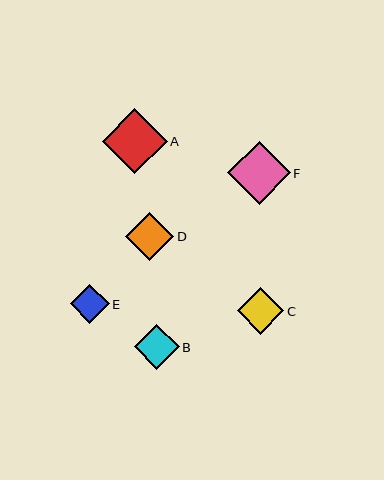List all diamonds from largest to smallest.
From largest to smallest: A, F, D, C, B, E.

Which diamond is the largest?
Diamond A is the largest with a size of approximately 65 pixels.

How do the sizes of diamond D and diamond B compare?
Diamond D and diamond B are approximately the same size.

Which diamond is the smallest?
Diamond E is the smallest with a size of approximately 38 pixels.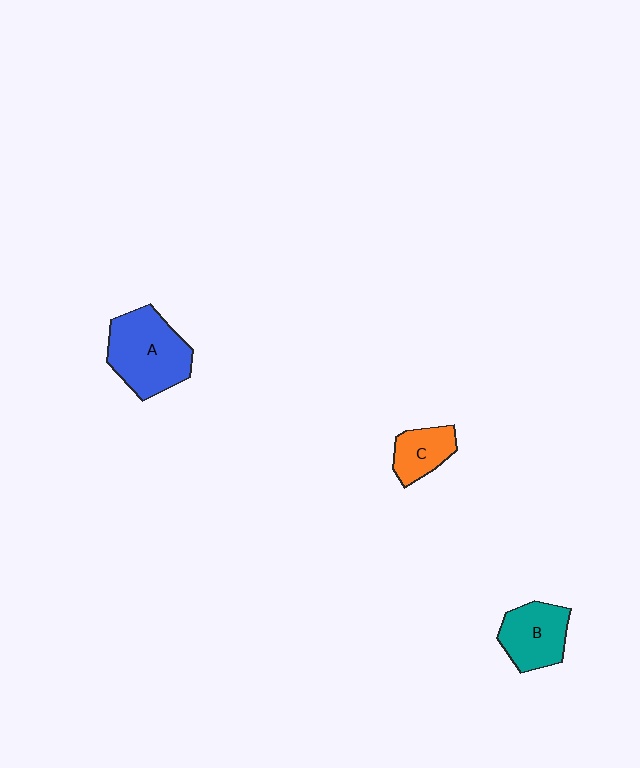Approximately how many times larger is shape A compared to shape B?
Approximately 1.4 times.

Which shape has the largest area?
Shape A (blue).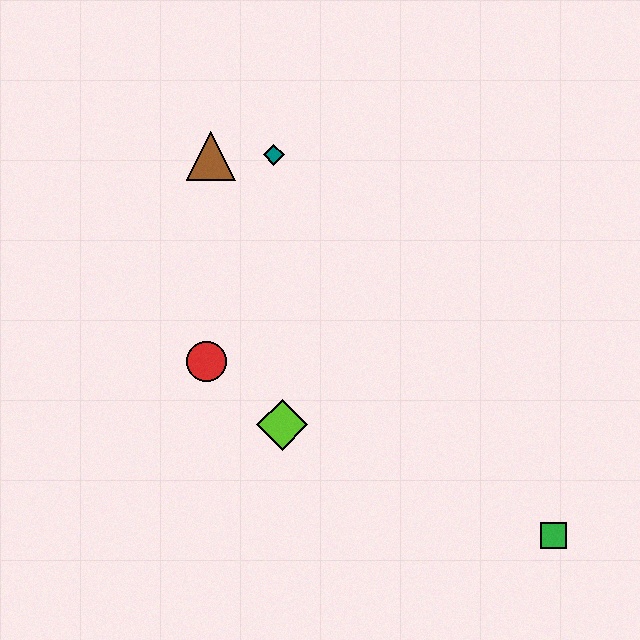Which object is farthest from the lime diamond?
The green square is farthest from the lime diamond.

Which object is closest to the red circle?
The lime diamond is closest to the red circle.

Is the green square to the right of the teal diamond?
Yes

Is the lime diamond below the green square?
No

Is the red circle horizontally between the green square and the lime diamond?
No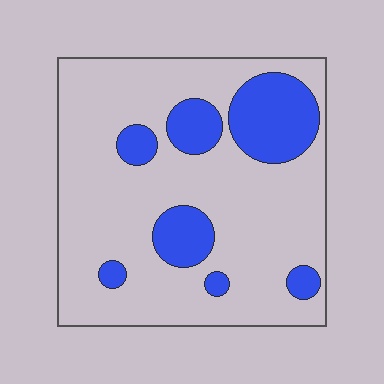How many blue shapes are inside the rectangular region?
7.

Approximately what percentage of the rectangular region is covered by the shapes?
Approximately 20%.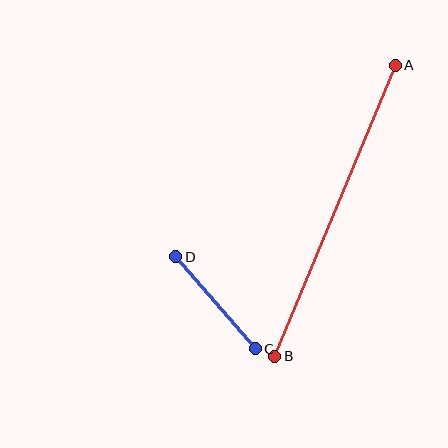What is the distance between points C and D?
The distance is approximately 122 pixels.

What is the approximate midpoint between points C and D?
The midpoint is at approximately (215, 303) pixels.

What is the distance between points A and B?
The distance is approximately 315 pixels.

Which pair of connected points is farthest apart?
Points A and B are farthest apart.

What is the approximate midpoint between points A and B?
The midpoint is at approximately (335, 211) pixels.